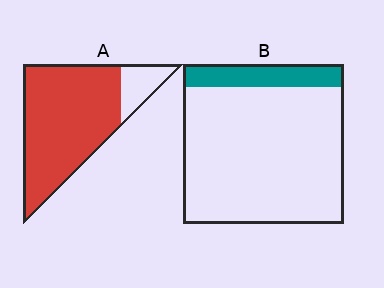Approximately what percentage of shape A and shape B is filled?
A is approximately 85% and B is approximately 15%.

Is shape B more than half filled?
No.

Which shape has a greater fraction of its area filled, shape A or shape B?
Shape A.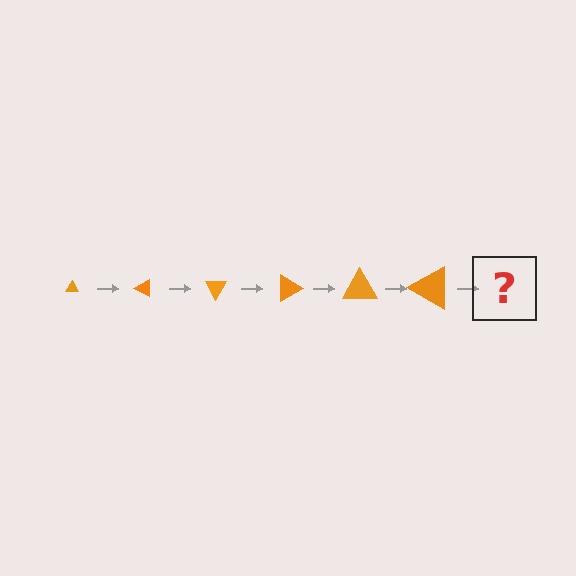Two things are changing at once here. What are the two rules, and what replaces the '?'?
The two rules are that the triangle grows larger each step and it rotates 30 degrees each step. The '?' should be a triangle, larger than the previous one and rotated 180 degrees from the start.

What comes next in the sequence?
The next element should be a triangle, larger than the previous one and rotated 180 degrees from the start.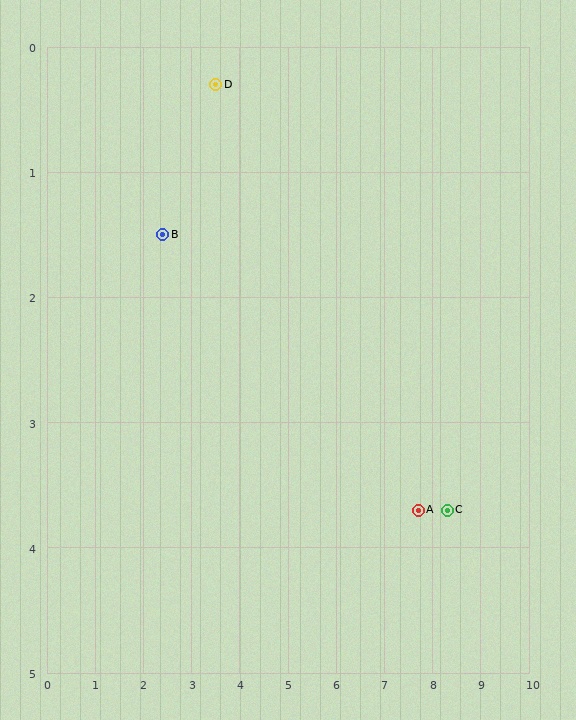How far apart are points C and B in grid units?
Points C and B are about 6.3 grid units apart.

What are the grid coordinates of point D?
Point D is at approximately (3.5, 0.3).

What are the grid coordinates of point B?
Point B is at approximately (2.4, 1.5).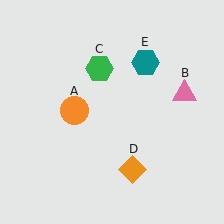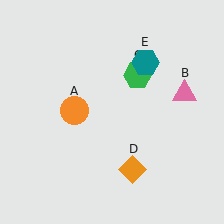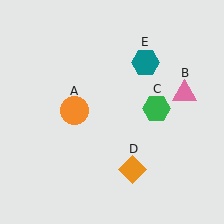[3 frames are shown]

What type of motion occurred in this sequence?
The green hexagon (object C) rotated clockwise around the center of the scene.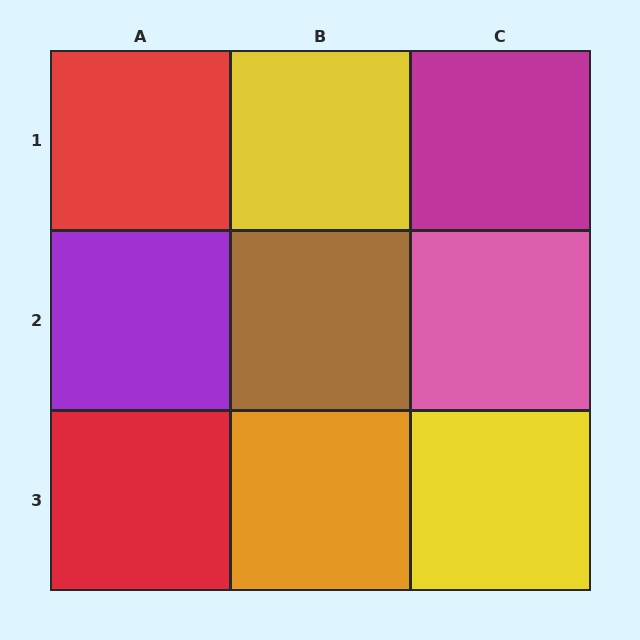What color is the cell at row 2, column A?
Purple.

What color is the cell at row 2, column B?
Brown.